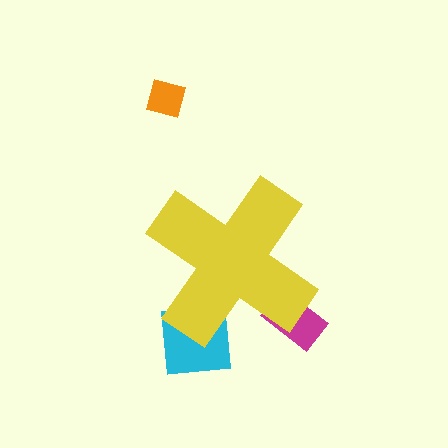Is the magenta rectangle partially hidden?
Yes, the magenta rectangle is partially hidden behind the yellow cross.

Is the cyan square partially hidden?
Yes, the cyan square is partially hidden behind the yellow cross.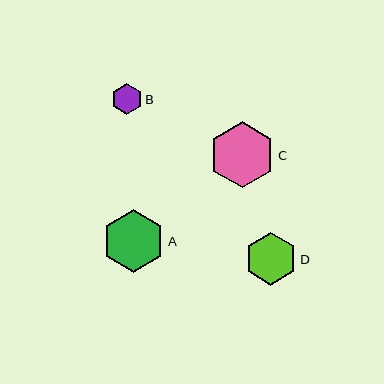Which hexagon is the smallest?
Hexagon B is the smallest with a size of approximately 31 pixels.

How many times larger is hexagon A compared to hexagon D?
Hexagon A is approximately 1.2 times the size of hexagon D.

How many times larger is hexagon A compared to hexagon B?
Hexagon A is approximately 2.0 times the size of hexagon B.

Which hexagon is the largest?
Hexagon C is the largest with a size of approximately 66 pixels.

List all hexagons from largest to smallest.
From largest to smallest: C, A, D, B.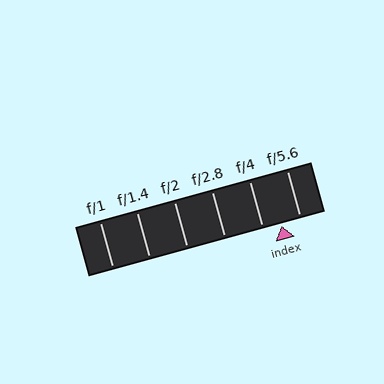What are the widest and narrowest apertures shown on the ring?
The widest aperture shown is f/1 and the narrowest is f/5.6.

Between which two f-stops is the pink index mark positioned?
The index mark is between f/4 and f/5.6.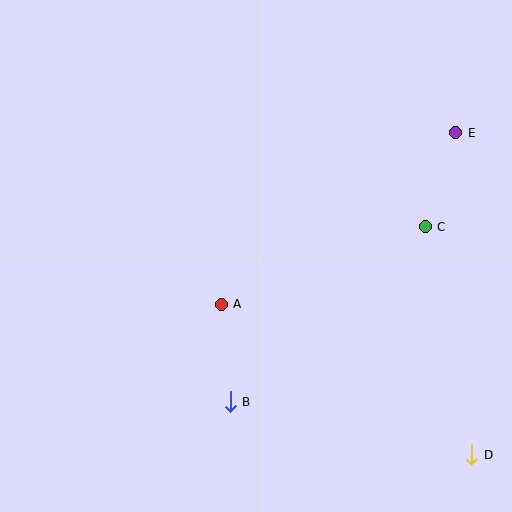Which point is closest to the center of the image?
Point A at (221, 304) is closest to the center.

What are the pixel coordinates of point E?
Point E is at (456, 133).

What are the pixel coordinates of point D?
Point D is at (472, 455).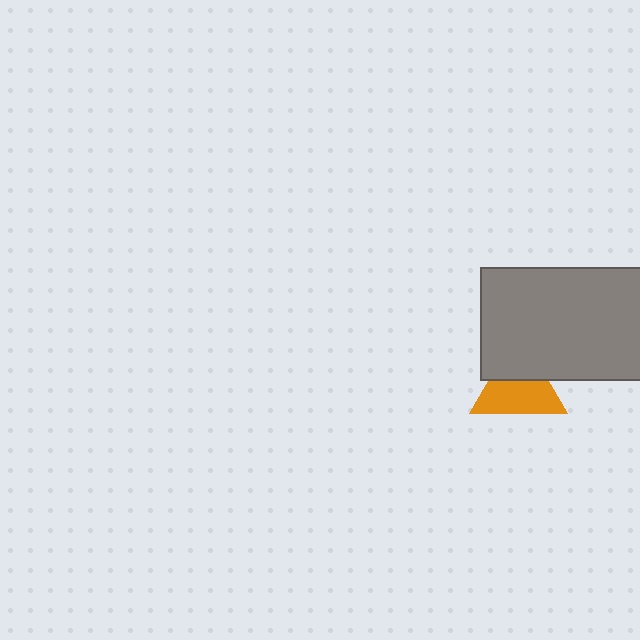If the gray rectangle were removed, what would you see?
You would see the complete orange triangle.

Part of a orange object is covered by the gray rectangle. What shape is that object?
It is a triangle.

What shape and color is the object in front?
The object in front is a gray rectangle.